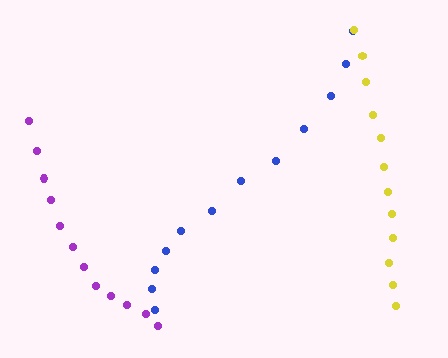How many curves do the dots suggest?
There are 3 distinct paths.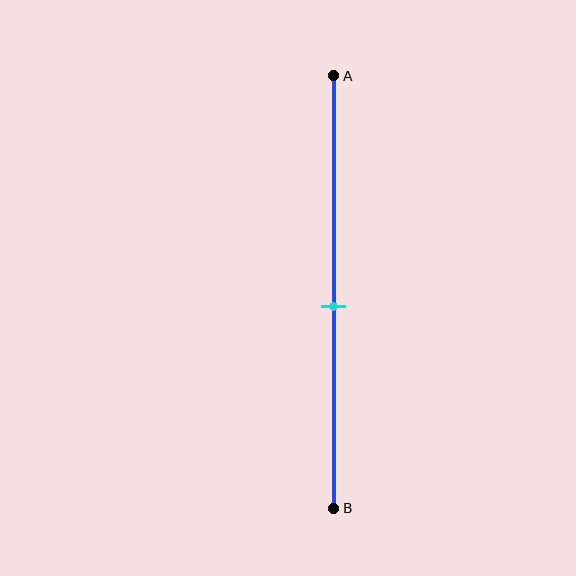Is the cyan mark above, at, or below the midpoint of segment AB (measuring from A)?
The cyan mark is below the midpoint of segment AB.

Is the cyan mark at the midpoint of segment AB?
No, the mark is at about 55% from A, not at the 50% midpoint.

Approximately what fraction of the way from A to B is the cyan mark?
The cyan mark is approximately 55% of the way from A to B.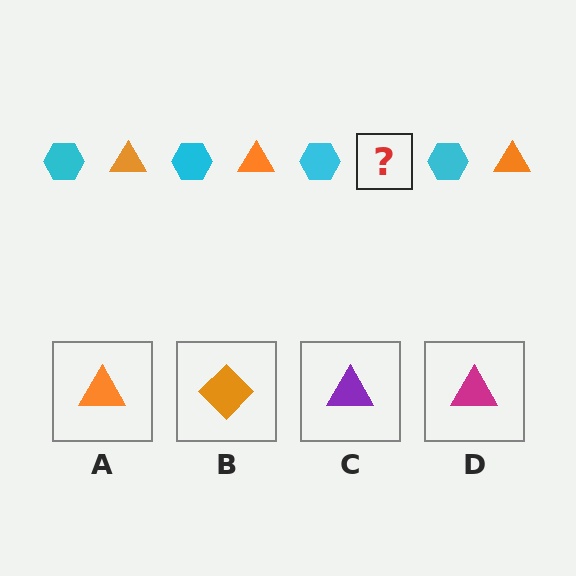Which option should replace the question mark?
Option A.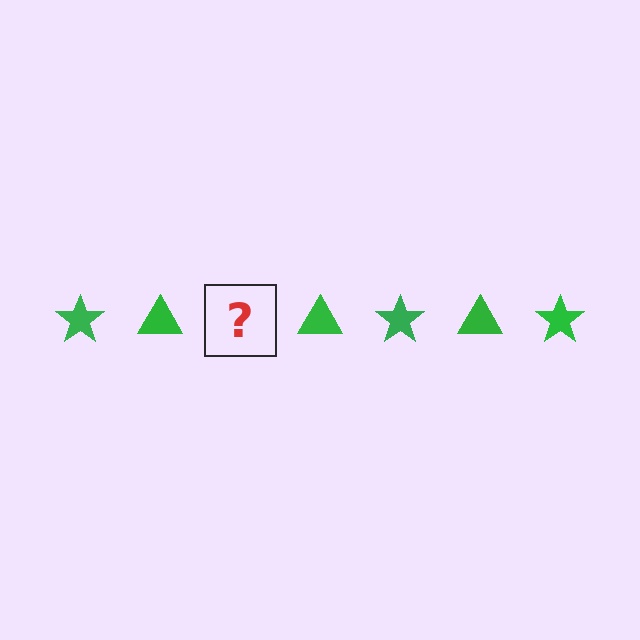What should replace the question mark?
The question mark should be replaced with a green star.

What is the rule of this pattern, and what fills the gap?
The rule is that the pattern cycles through star, triangle shapes in green. The gap should be filled with a green star.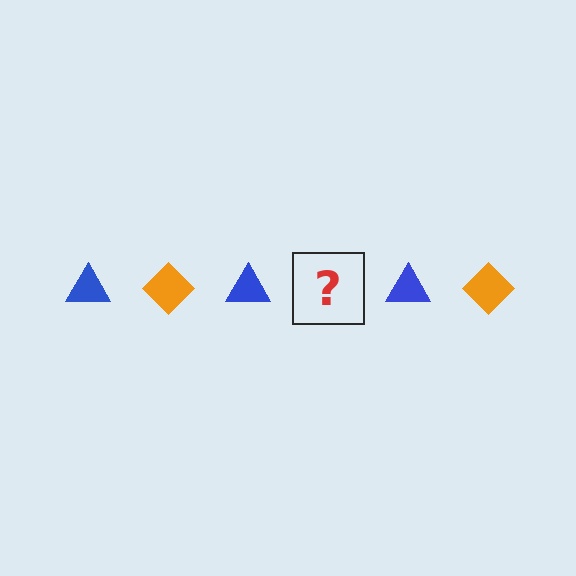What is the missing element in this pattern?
The missing element is an orange diamond.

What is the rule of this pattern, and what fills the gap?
The rule is that the pattern alternates between blue triangle and orange diamond. The gap should be filled with an orange diamond.